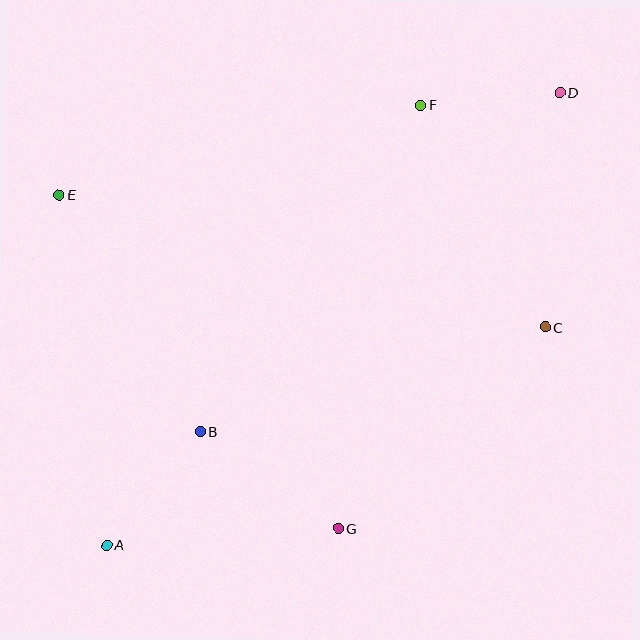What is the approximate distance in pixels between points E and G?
The distance between E and G is approximately 435 pixels.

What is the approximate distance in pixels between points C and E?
The distance between C and E is approximately 503 pixels.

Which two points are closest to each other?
Points D and F are closest to each other.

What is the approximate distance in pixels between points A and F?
The distance between A and F is approximately 540 pixels.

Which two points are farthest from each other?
Points A and D are farthest from each other.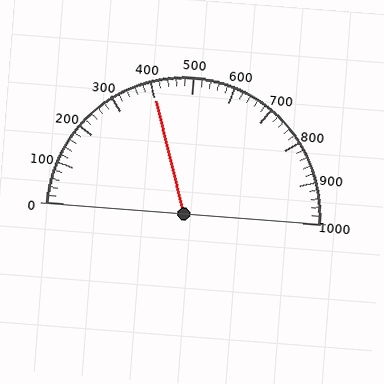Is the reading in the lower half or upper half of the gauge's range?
The reading is in the lower half of the range (0 to 1000).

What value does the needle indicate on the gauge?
The needle indicates approximately 400.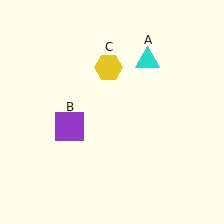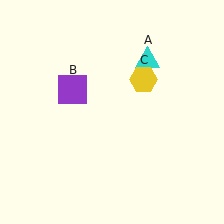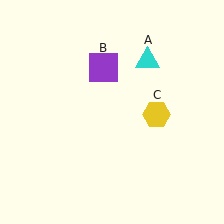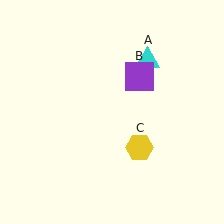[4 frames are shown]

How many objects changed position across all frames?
2 objects changed position: purple square (object B), yellow hexagon (object C).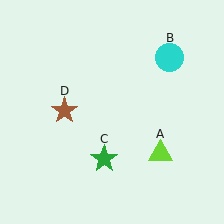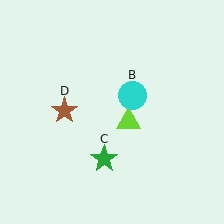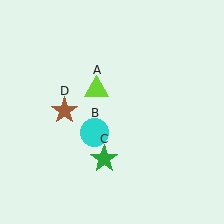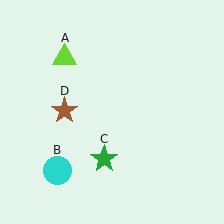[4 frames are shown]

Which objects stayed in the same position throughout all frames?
Green star (object C) and brown star (object D) remained stationary.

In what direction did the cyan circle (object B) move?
The cyan circle (object B) moved down and to the left.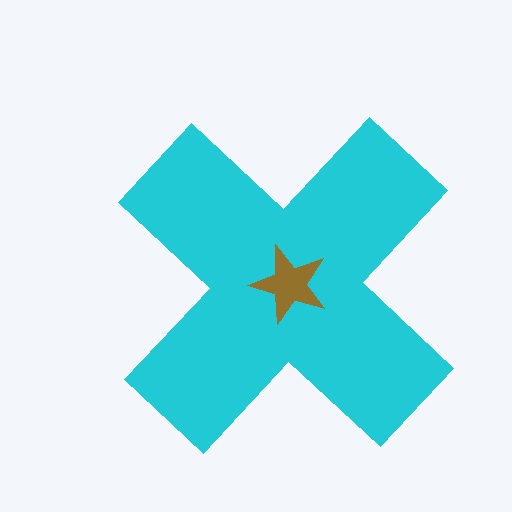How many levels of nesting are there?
2.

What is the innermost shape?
The brown star.